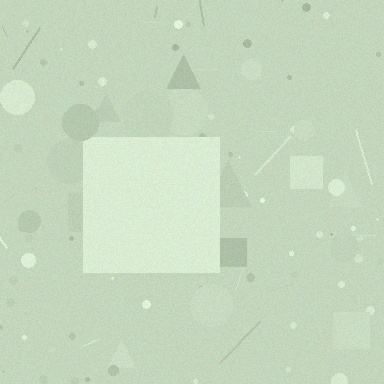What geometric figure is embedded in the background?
A square is embedded in the background.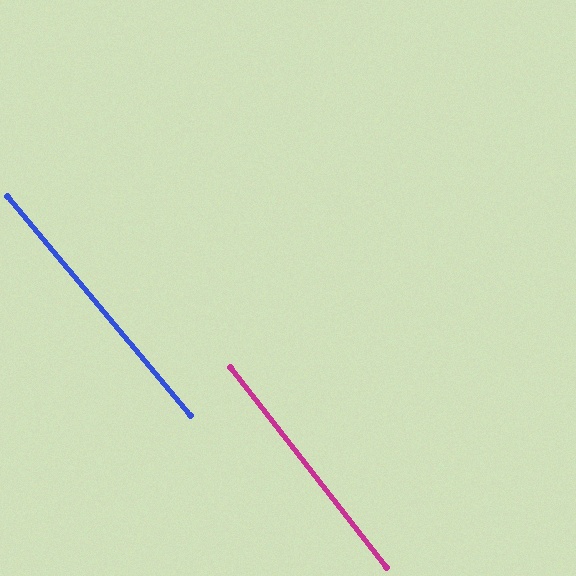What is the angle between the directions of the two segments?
Approximately 2 degrees.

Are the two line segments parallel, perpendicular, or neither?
Parallel — their directions differ by only 1.9°.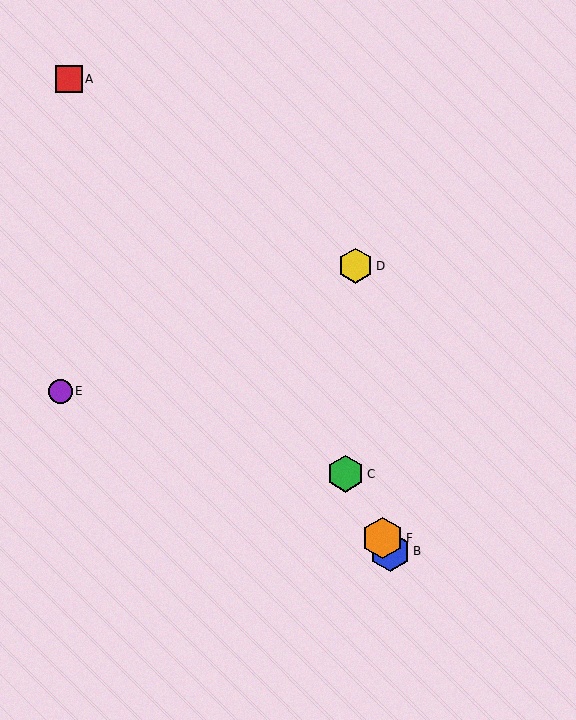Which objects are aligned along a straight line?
Objects B, C, F are aligned along a straight line.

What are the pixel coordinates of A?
Object A is at (69, 79).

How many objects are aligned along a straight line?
3 objects (B, C, F) are aligned along a straight line.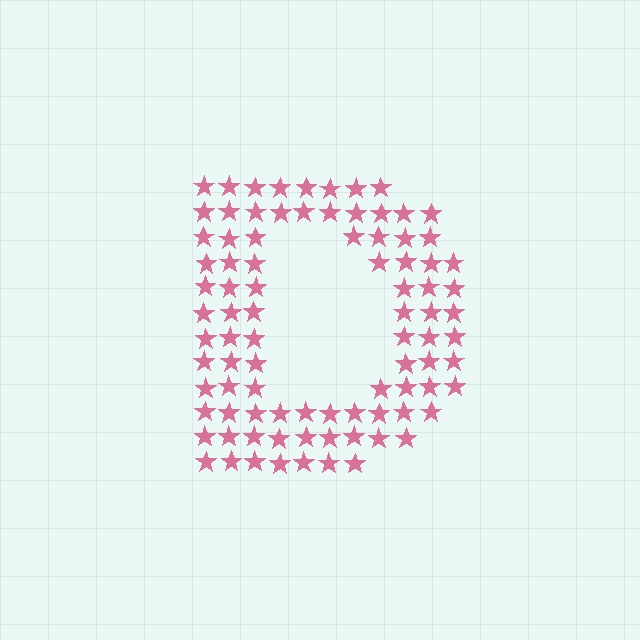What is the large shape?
The large shape is the letter D.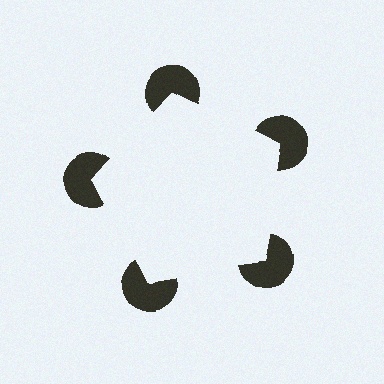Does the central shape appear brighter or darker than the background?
It typically appears slightly brighter than the background, even though no actual brightness change is drawn.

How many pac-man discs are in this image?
There are 5 — one at each vertex of the illusory pentagon.